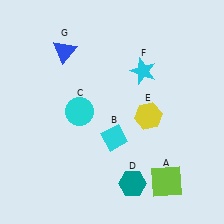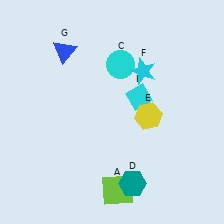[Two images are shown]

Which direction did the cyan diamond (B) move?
The cyan diamond (B) moved up.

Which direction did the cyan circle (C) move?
The cyan circle (C) moved up.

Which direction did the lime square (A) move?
The lime square (A) moved left.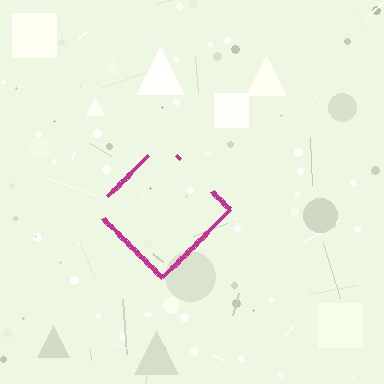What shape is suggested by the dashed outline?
The dashed outline suggests a diamond.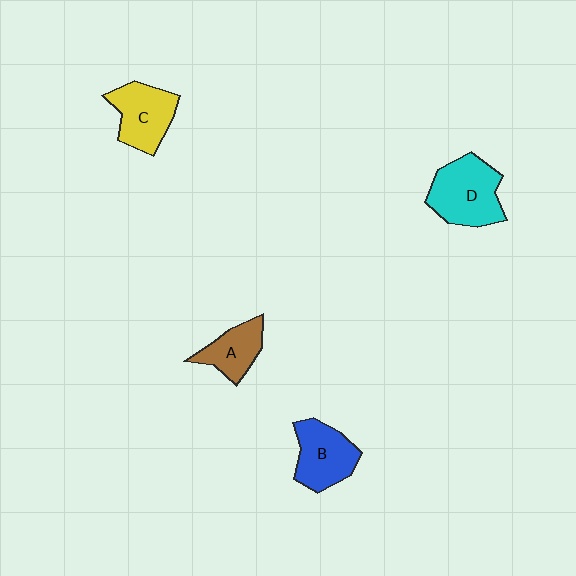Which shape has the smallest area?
Shape A (brown).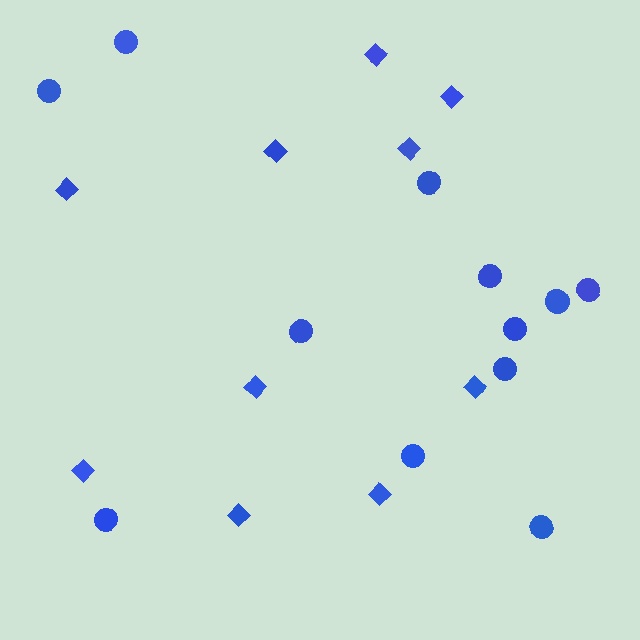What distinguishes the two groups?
There are 2 groups: one group of diamonds (10) and one group of circles (12).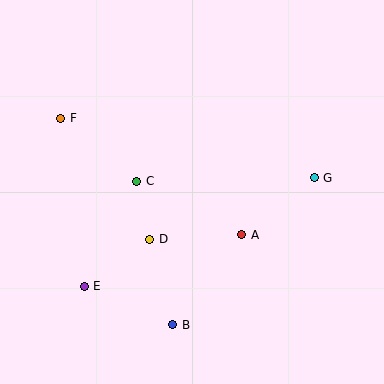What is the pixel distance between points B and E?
The distance between B and E is 96 pixels.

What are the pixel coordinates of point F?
Point F is at (61, 118).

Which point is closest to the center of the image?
Point C at (137, 181) is closest to the center.